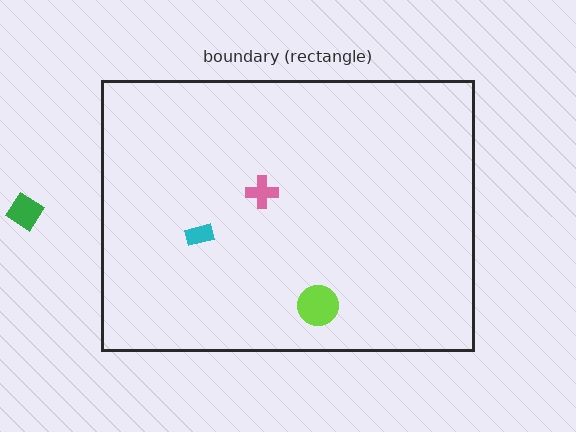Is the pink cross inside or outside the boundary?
Inside.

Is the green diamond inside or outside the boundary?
Outside.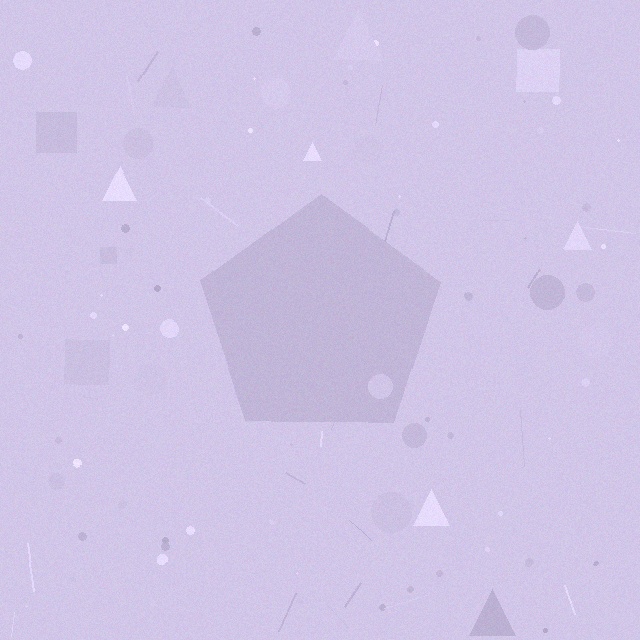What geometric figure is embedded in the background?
A pentagon is embedded in the background.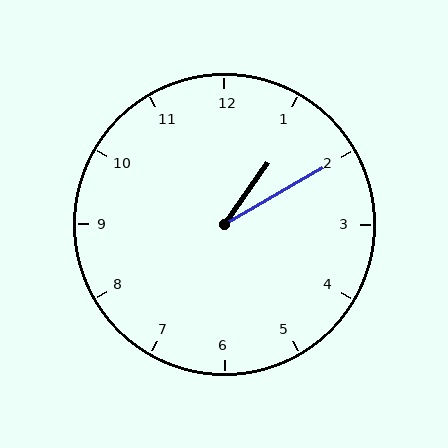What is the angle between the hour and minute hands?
Approximately 25 degrees.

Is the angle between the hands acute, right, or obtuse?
It is acute.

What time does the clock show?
1:10.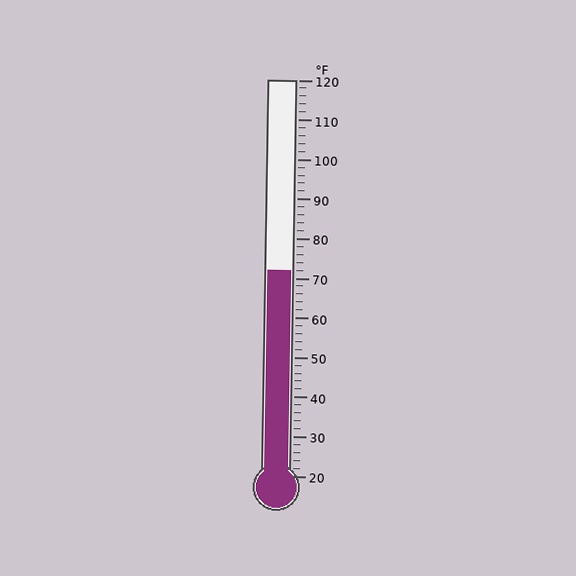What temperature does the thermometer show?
The thermometer shows approximately 72°F.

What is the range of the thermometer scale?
The thermometer scale ranges from 20°F to 120°F.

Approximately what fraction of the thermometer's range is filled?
The thermometer is filled to approximately 50% of its range.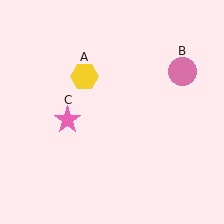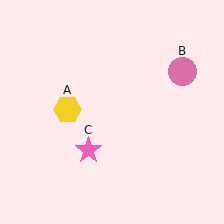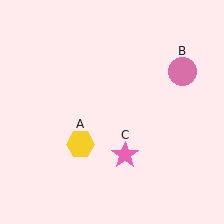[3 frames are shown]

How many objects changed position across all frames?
2 objects changed position: yellow hexagon (object A), pink star (object C).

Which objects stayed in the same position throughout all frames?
Pink circle (object B) remained stationary.